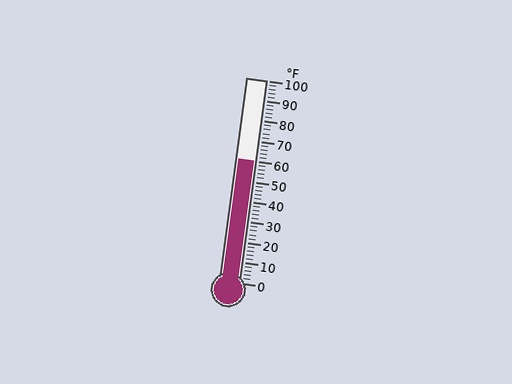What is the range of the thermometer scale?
The thermometer scale ranges from 0°F to 100°F.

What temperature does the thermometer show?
The thermometer shows approximately 60°F.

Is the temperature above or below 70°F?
The temperature is below 70°F.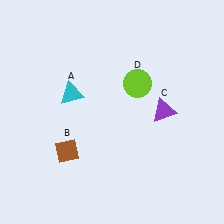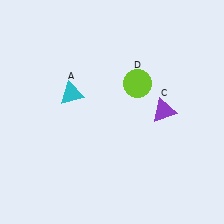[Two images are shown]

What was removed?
The brown diamond (B) was removed in Image 2.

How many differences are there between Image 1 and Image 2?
There is 1 difference between the two images.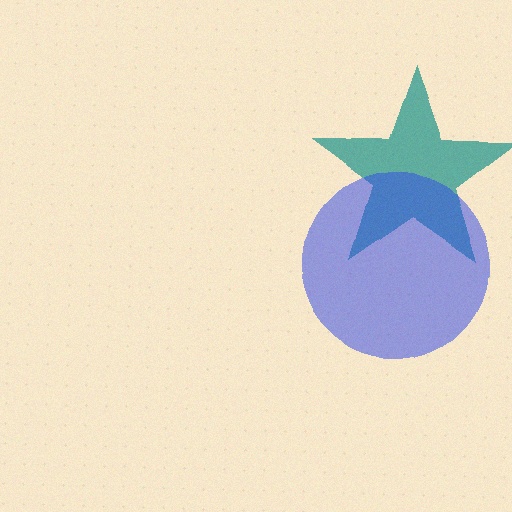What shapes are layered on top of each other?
The layered shapes are: a teal star, a blue circle.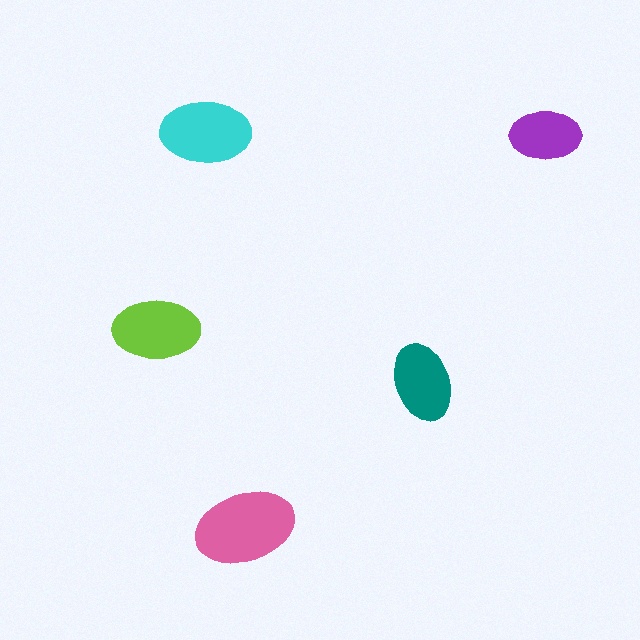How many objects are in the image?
There are 5 objects in the image.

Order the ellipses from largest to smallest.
the pink one, the cyan one, the lime one, the teal one, the purple one.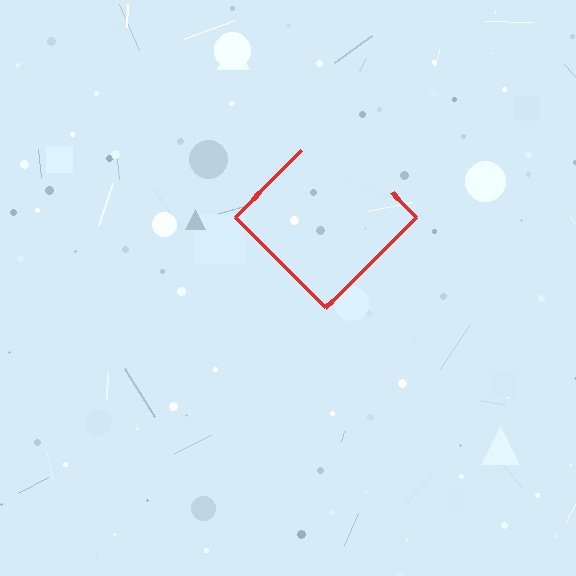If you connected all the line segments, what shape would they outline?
They would outline a diamond.